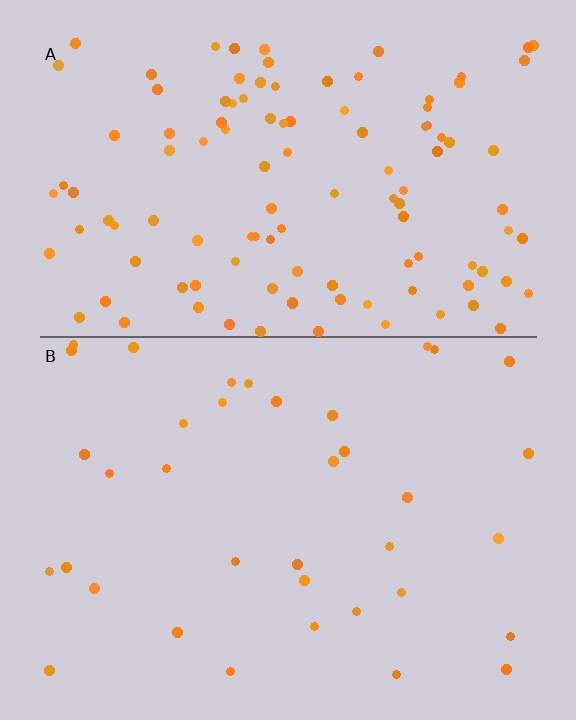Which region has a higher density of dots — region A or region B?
A (the top).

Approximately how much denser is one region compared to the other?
Approximately 3.1× — region A over region B.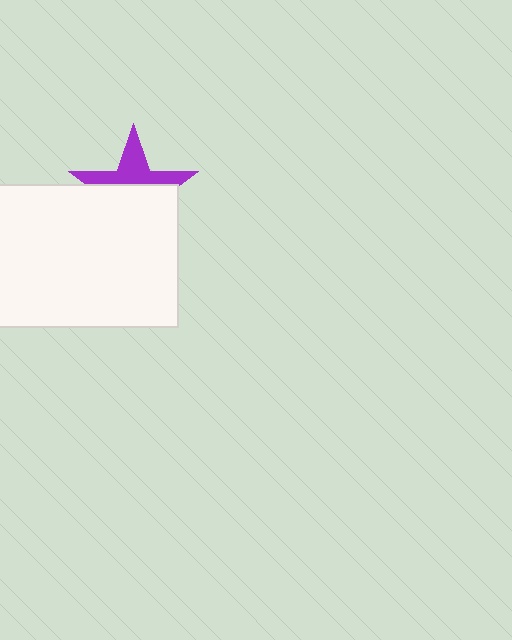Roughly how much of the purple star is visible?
A small part of it is visible (roughly 40%).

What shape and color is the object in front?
The object in front is a white rectangle.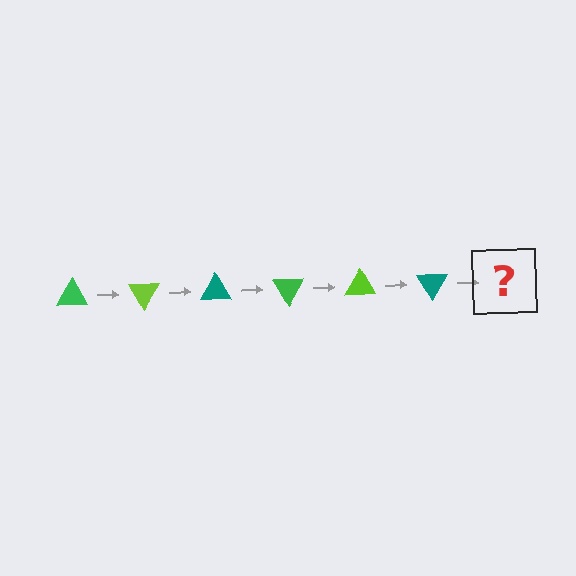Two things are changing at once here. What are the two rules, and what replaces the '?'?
The two rules are that it rotates 60 degrees each step and the color cycles through green, lime, and teal. The '?' should be a green triangle, rotated 360 degrees from the start.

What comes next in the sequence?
The next element should be a green triangle, rotated 360 degrees from the start.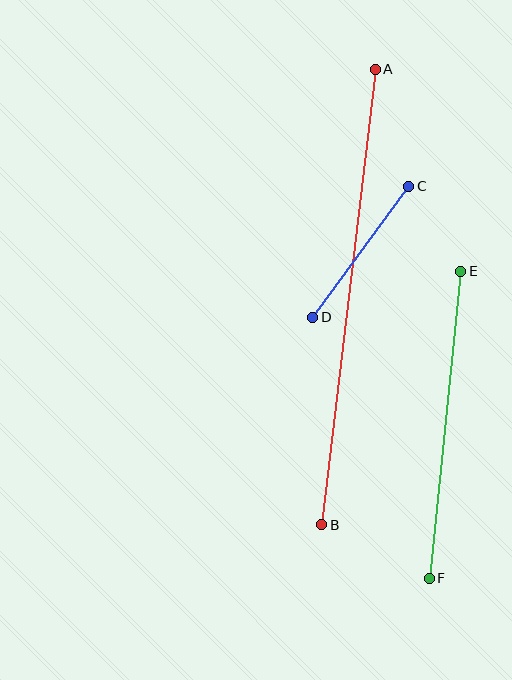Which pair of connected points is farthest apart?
Points A and B are farthest apart.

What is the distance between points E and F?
The distance is approximately 308 pixels.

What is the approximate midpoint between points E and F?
The midpoint is at approximately (445, 425) pixels.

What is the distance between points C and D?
The distance is approximately 162 pixels.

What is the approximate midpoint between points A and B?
The midpoint is at approximately (348, 297) pixels.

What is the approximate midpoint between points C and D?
The midpoint is at approximately (361, 252) pixels.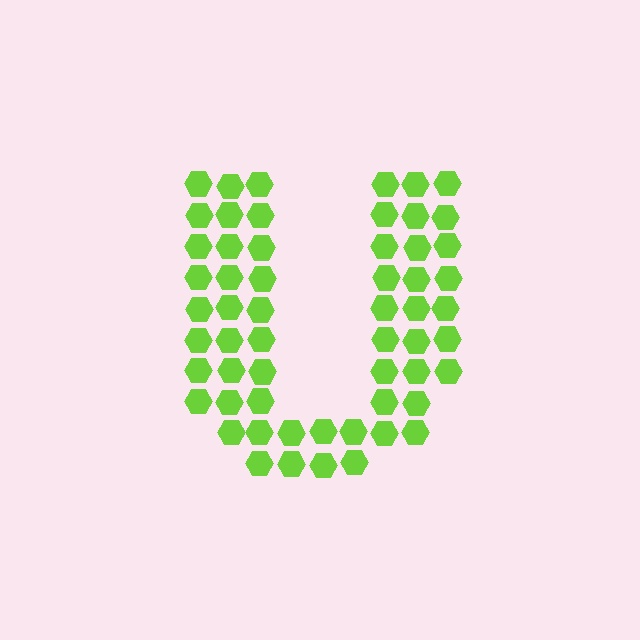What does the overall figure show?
The overall figure shows the letter U.